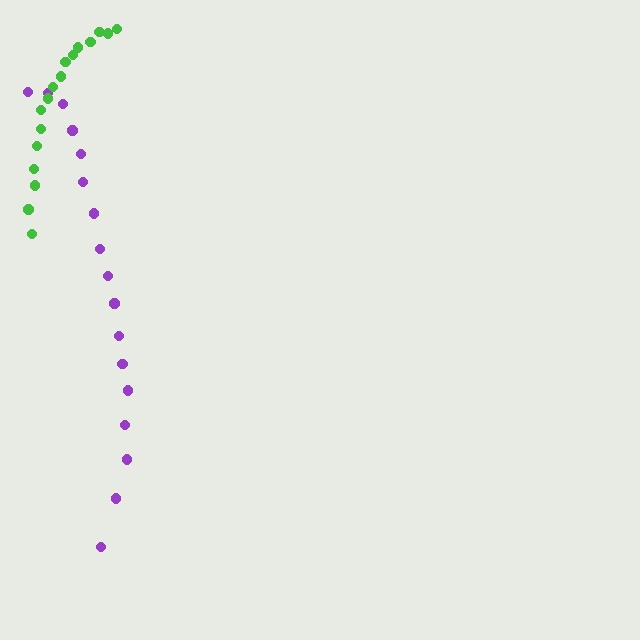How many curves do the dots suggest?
There are 2 distinct paths.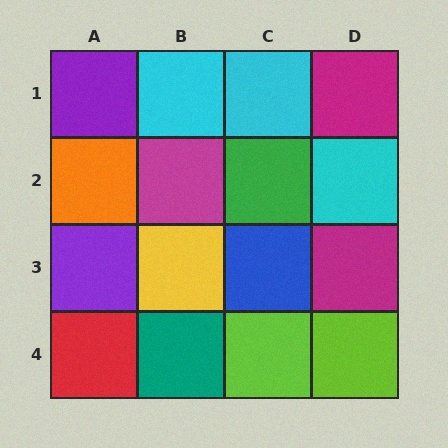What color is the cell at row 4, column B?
Teal.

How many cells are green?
1 cell is green.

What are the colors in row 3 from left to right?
Purple, yellow, blue, magenta.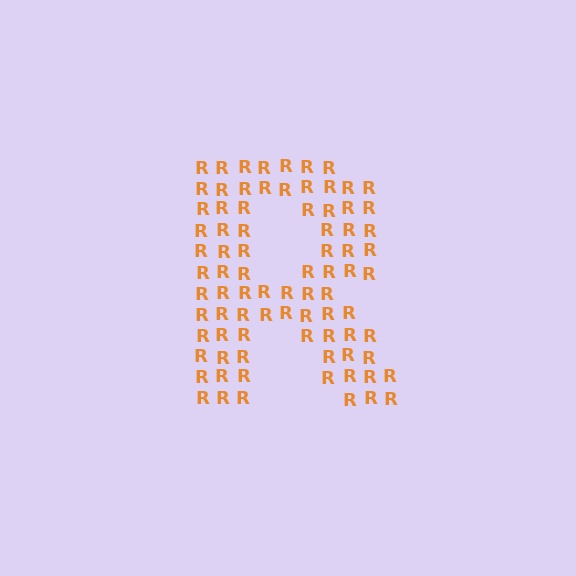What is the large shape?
The large shape is the letter R.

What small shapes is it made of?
It is made of small letter R's.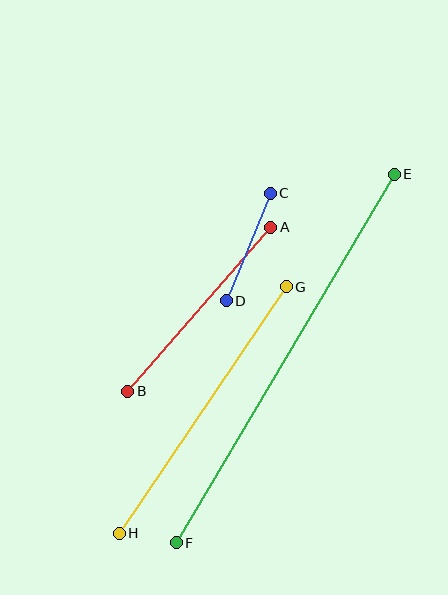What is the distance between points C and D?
The distance is approximately 116 pixels.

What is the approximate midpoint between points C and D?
The midpoint is at approximately (248, 247) pixels.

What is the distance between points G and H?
The distance is approximately 298 pixels.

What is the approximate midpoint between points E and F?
The midpoint is at approximately (285, 359) pixels.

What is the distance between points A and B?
The distance is approximately 218 pixels.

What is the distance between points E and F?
The distance is approximately 428 pixels.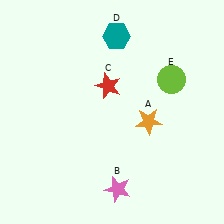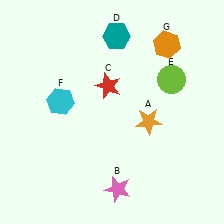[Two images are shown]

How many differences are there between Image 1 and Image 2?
There are 2 differences between the two images.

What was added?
A cyan hexagon (F), an orange hexagon (G) were added in Image 2.